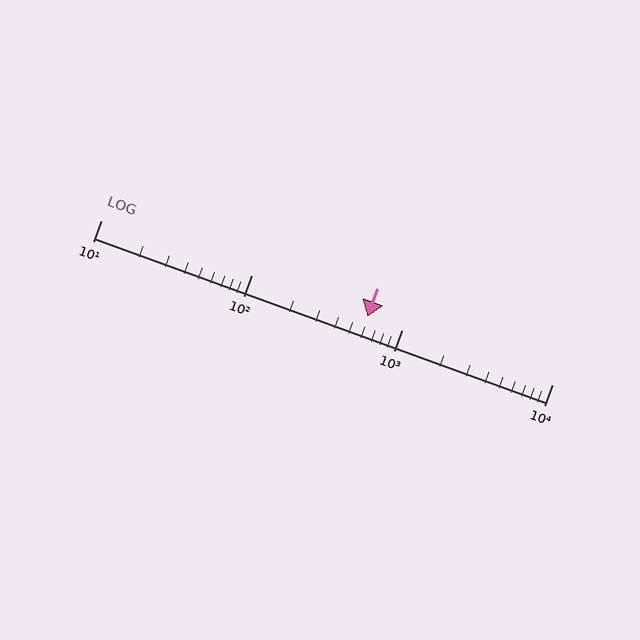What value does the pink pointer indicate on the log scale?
The pointer indicates approximately 590.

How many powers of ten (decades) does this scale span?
The scale spans 3 decades, from 10 to 10000.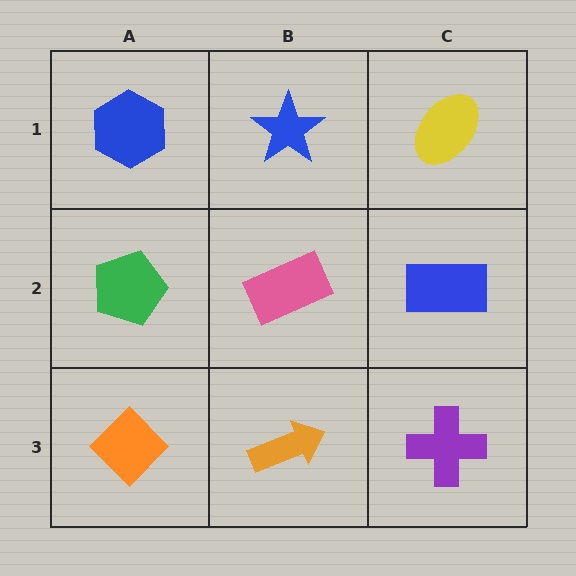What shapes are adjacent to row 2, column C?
A yellow ellipse (row 1, column C), a purple cross (row 3, column C), a pink rectangle (row 2, column B).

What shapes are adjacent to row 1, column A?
A green pentagon (row 2, column A), a blue star (row 1, column B).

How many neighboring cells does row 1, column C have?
2.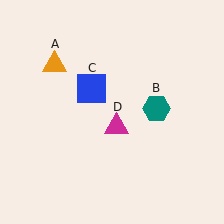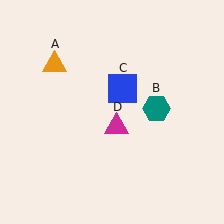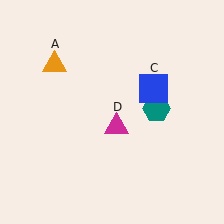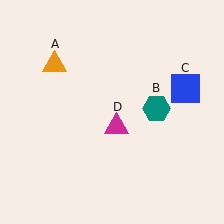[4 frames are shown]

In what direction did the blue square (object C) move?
The blue square (object C) moved right.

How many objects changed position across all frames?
1 object changed position: blue square (object C).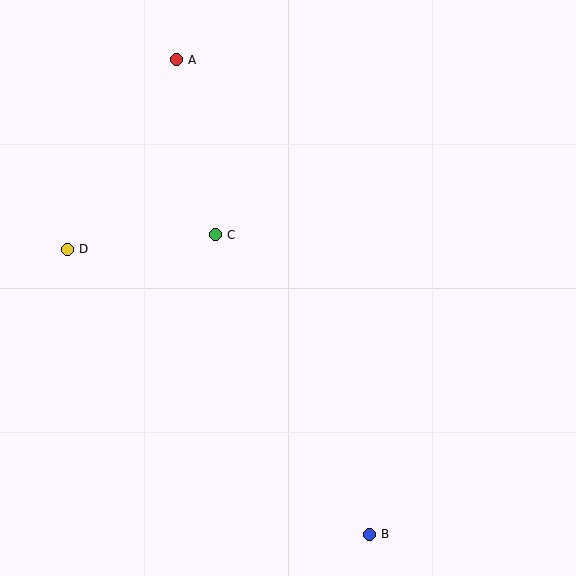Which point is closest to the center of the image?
Point C at (215, 235) is closest to the center.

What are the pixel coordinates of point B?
Point B is at (369, 534).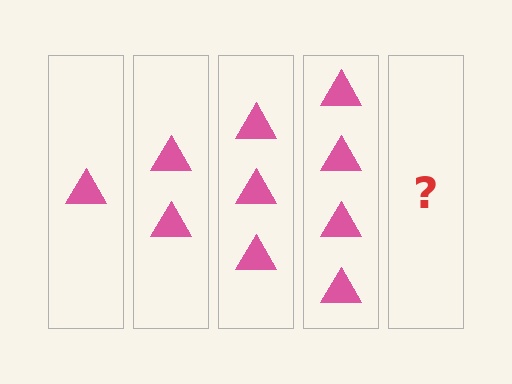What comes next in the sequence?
The next element should be 5 triangles.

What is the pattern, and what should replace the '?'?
The pattern is that each step adds one more triangle. The '?' should be 5 triangles.